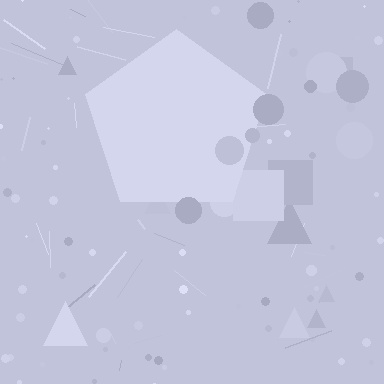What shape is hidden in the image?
A pentagon is hidden in the image.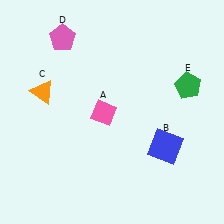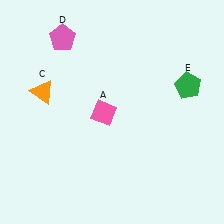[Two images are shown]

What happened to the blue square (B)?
The blue square (B) was removed in Image 2. It was in the bottom-right area of Image 1.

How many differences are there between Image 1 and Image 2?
There is 1 difference between the two images.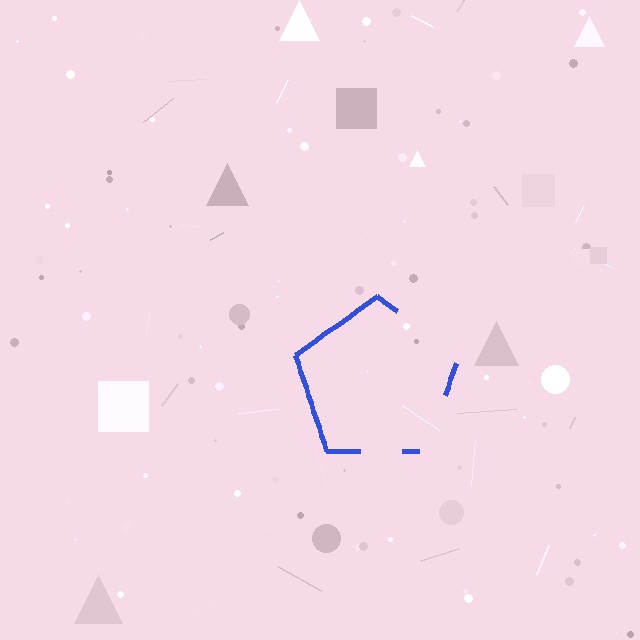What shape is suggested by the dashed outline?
The dashed outline suggests a pentagon.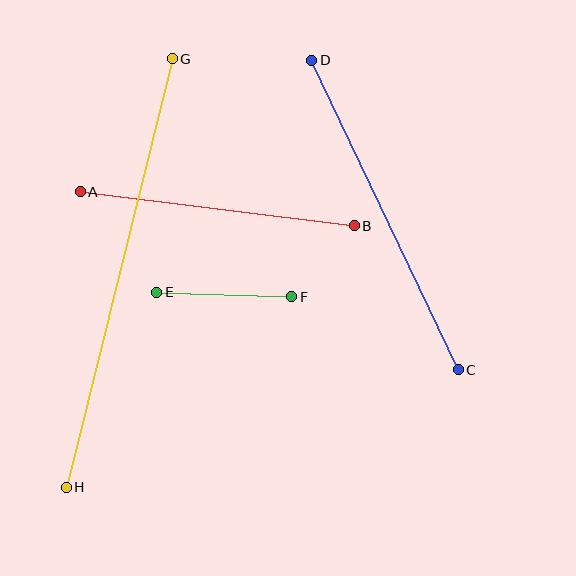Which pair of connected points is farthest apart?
Points G and H are farthest apart.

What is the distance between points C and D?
The distance is approximately 342 pixels.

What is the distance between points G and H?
The distance is approximately 441 pixels.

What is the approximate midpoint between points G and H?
The midpoint is at approximately (119, 273) pixels.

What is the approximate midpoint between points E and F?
The midpoint is at approximately (224, 294) pixels.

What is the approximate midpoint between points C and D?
The midpoint is at approximately (385, 215) pixels.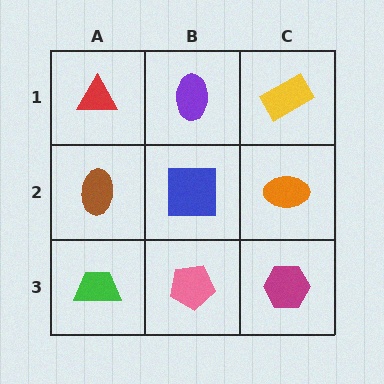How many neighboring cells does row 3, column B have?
3.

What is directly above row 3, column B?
A blue square.